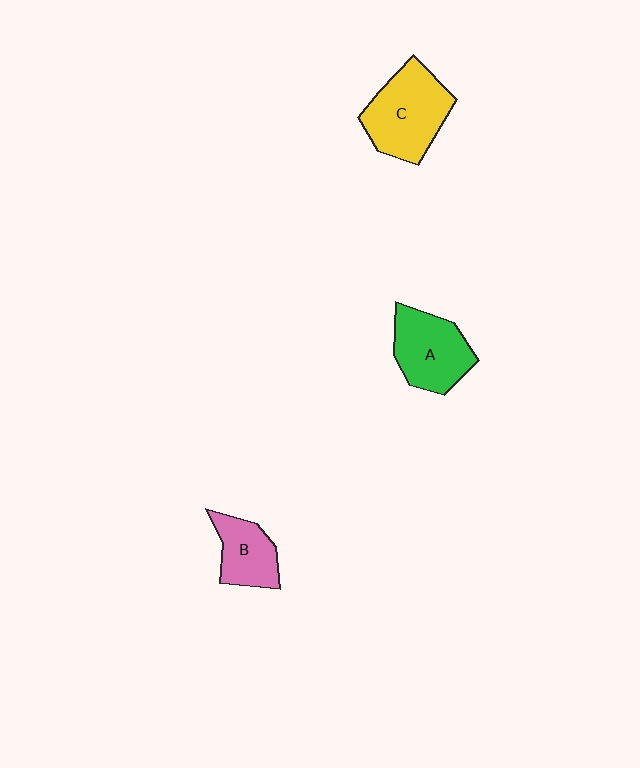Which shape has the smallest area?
Shape B (pink).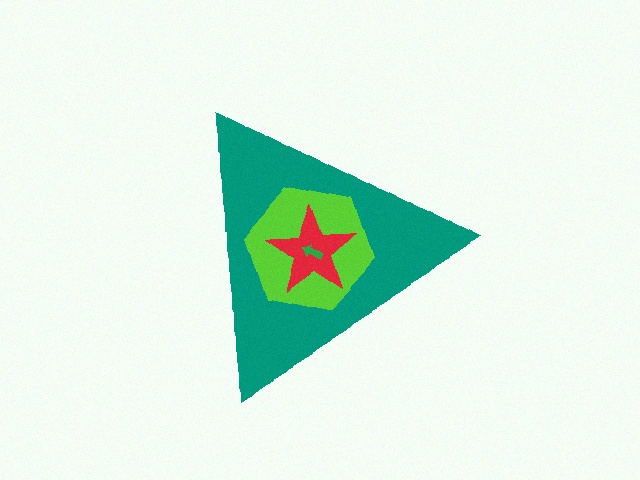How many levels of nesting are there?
4.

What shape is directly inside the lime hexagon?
The red star.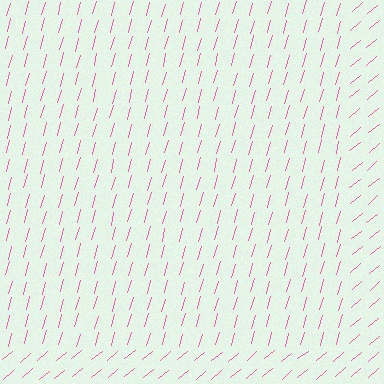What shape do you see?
I see a rectangle.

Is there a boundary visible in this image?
Yes, there is a texture boundary formed by a change in line orientation.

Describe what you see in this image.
The image is filled with small pink line segments. A rectangle region in the image has lines oriented differently from the surrounding lines, creating a visible texture boundary.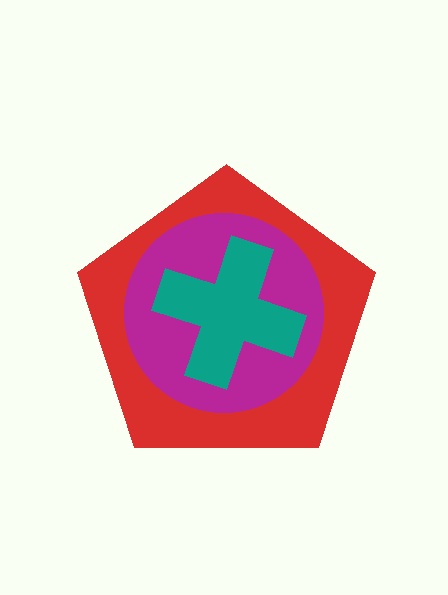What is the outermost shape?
The red pentagon.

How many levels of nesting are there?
3.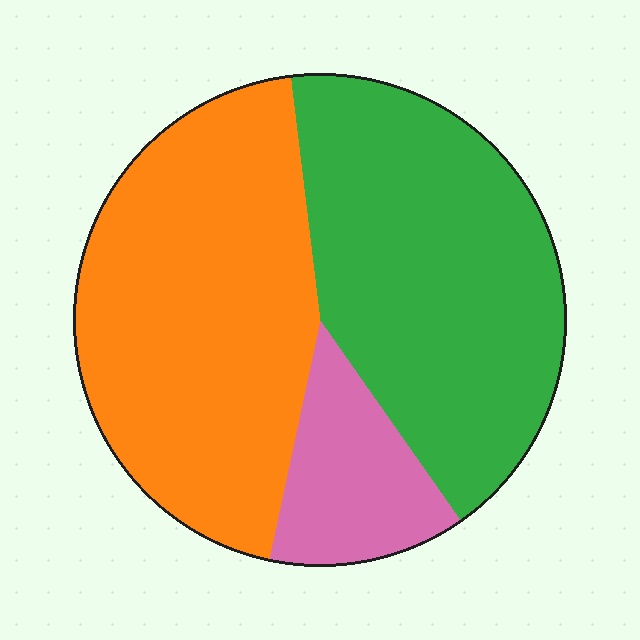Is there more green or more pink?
Green.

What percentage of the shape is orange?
Orange covers 45% of the shape.